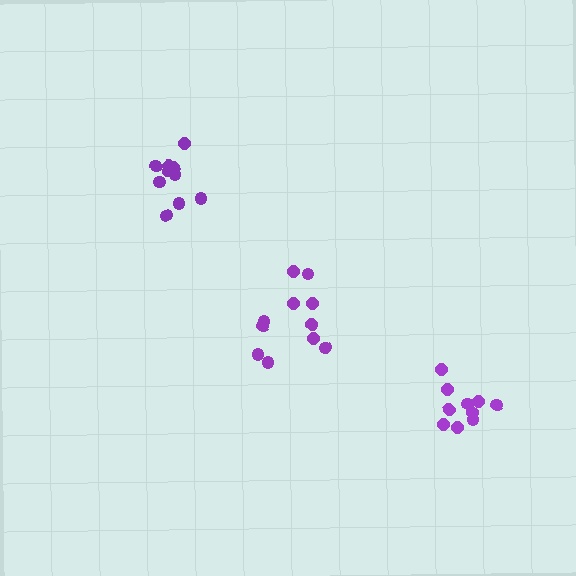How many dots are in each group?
Group 1: 11 dots, Group 2: 10 dots, Group 3: 10 dots (31 total).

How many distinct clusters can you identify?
There are 3 distinct clusters.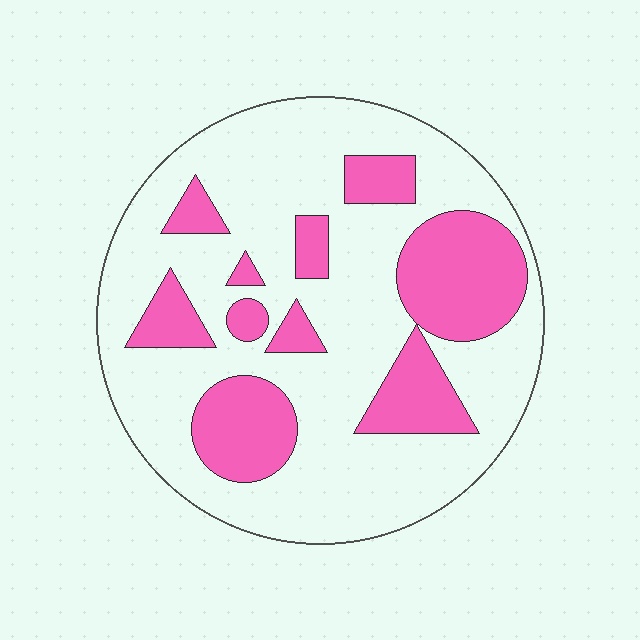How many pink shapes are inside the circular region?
10.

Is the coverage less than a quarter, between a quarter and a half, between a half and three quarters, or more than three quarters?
Between a quarter and a half.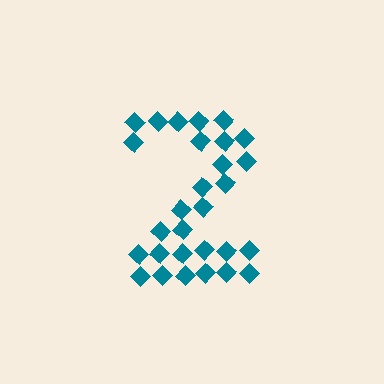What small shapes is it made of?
It is made of small diamonds.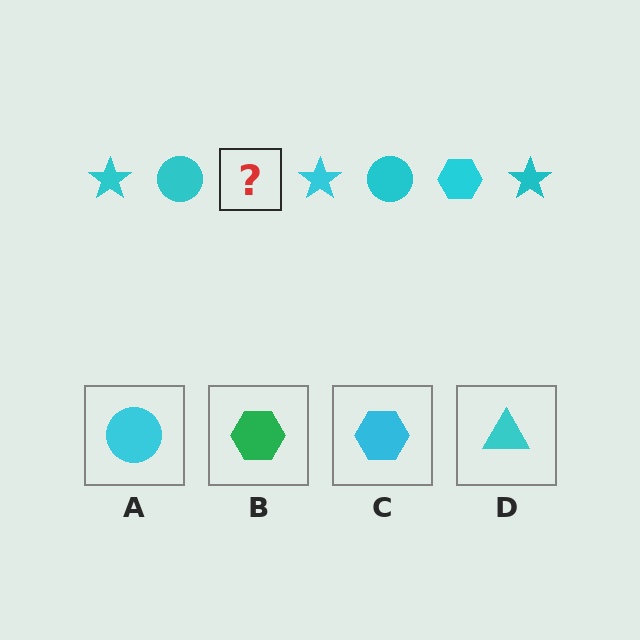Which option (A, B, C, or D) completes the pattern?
C.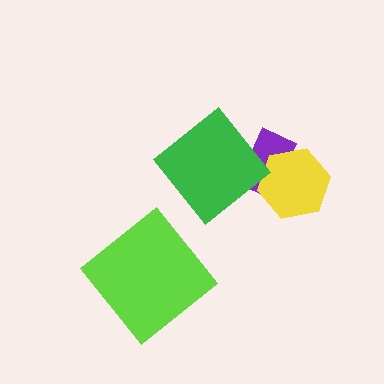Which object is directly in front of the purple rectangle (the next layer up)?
The yellow hexagon is directly in front of the purple rectangle.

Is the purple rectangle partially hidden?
Yes, it is partially covered by another shape.